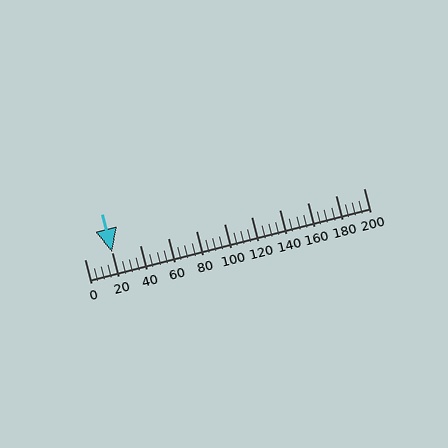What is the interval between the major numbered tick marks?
The major tick marks are spaced 20 units apart.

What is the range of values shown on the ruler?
The ruler shows values from 0 to 200.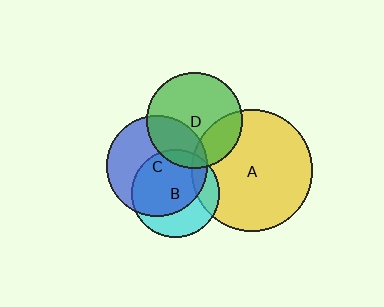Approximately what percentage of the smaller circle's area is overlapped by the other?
Approximately 65%.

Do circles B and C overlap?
Yes.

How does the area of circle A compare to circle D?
Approximately 1.6 times.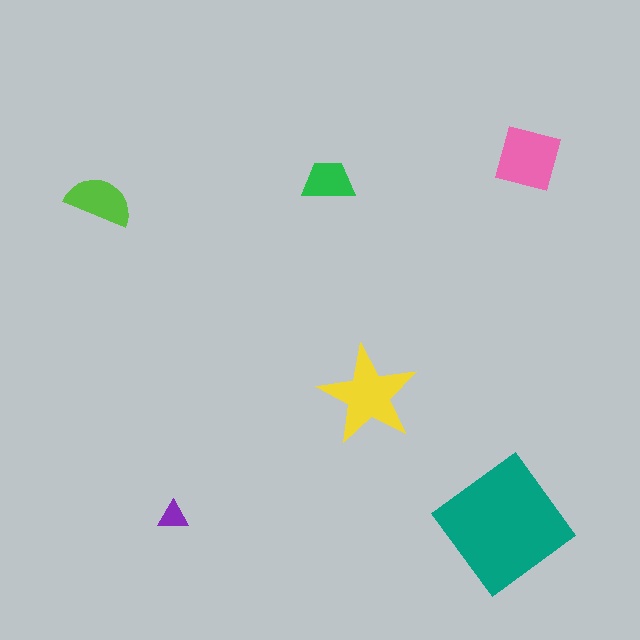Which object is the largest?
The teal diamond.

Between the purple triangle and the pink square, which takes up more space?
The pink square.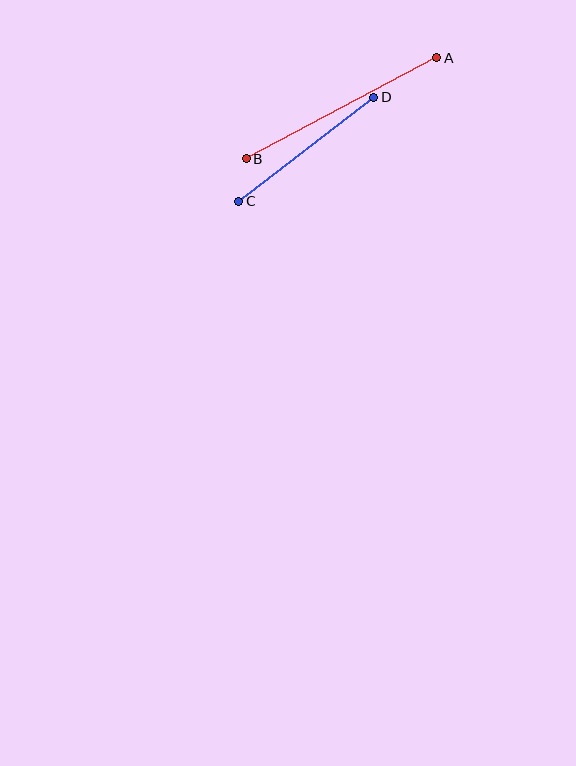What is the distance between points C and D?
The distance is approximately 170 pixels.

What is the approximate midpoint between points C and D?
The midpoint is at approximately (306, 150) pixels.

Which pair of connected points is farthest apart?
Points A and B are farthest apart.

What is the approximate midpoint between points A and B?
The midpoint is at approximately (341, 108) pixels.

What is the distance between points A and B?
The distance is approximately 216 pixels.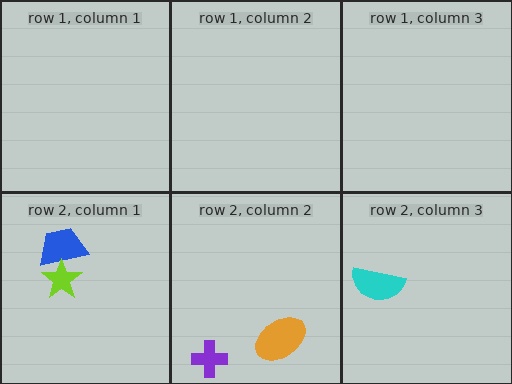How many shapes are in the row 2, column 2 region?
2.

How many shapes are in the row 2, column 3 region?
1.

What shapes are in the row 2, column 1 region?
The blue trapezoid, the lime star.